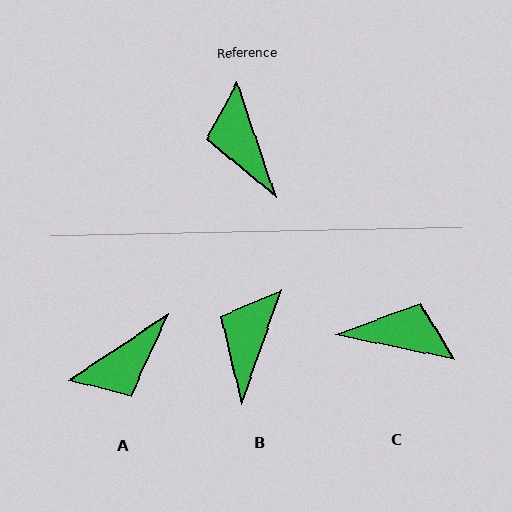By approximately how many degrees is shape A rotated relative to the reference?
Approximately 104 degrees counter-clockwise.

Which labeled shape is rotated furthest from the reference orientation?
C, about 121 degrees away.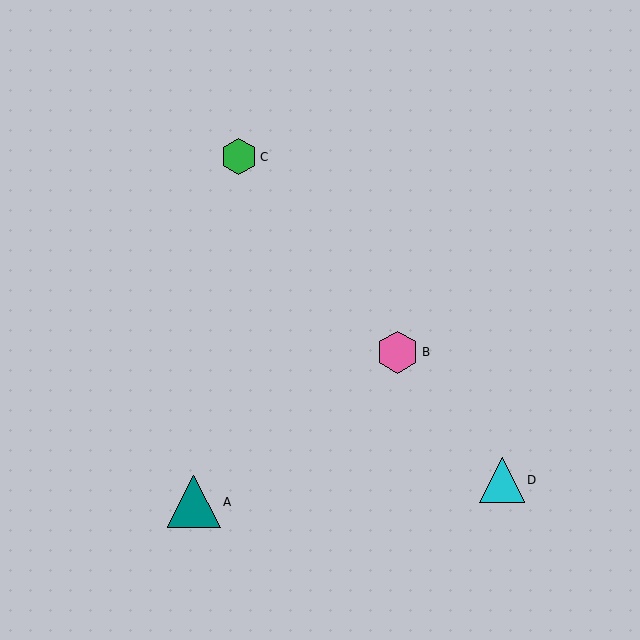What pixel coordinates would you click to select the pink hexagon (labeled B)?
Click at (398, 352) to select the pink hexagon B.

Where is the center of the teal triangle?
The center of the teal triangle is at (194, 502).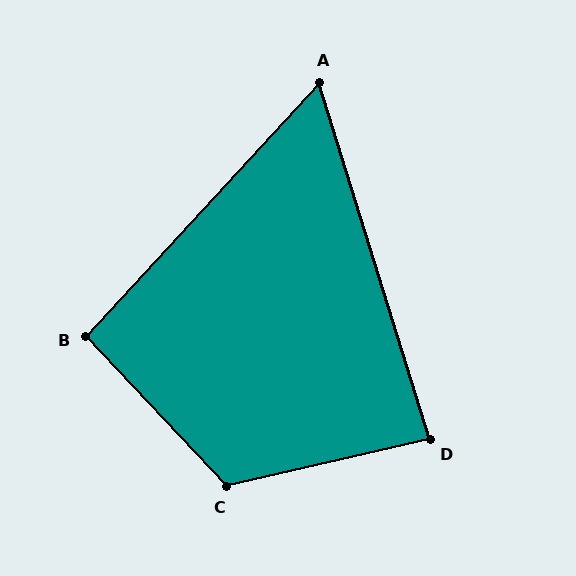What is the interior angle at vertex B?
Approximately 94 degrees (approximately right).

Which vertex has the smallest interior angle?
A, at approximately 60 degrees.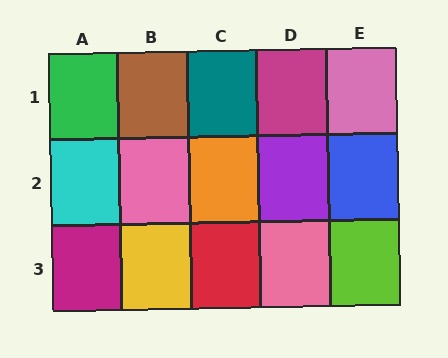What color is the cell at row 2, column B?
Pink.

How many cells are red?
1 cell is red.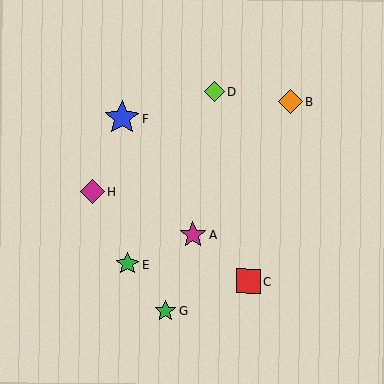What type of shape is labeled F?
Shape F is a blue star.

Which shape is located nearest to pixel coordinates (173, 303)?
The green star (labeled G) at (165, 311) is nearest to that location.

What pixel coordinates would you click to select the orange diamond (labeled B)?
Click at (290, 101) to select the orange diamond B.